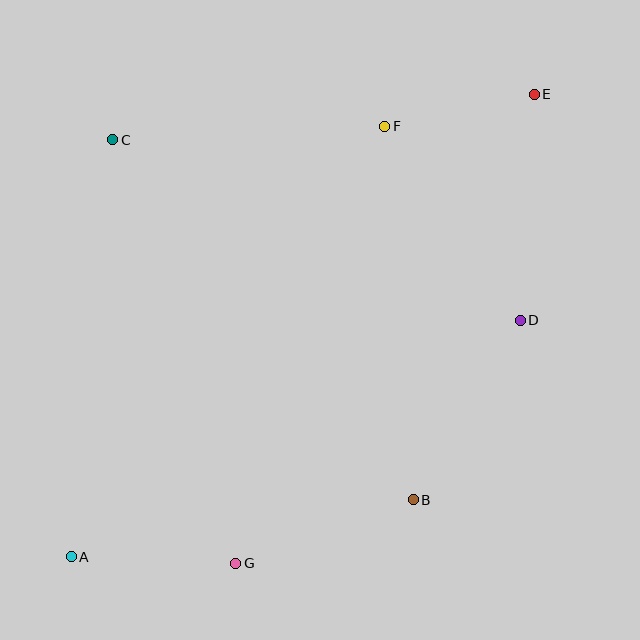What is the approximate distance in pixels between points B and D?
The distance between B and D is approximately 209 pixels.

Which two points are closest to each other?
Points E and F are closest to each other.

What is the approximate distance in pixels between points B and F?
The distance between B and F is approximately 375 pixels.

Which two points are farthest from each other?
Points A and E are farthest from each other.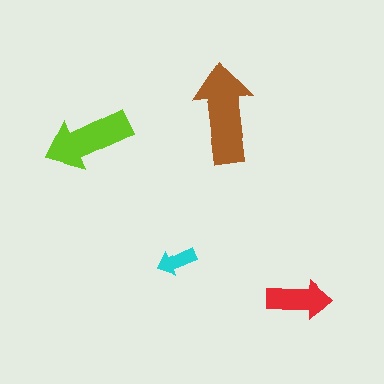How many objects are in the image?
There are 4 objects in the image.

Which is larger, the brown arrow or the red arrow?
The brown one.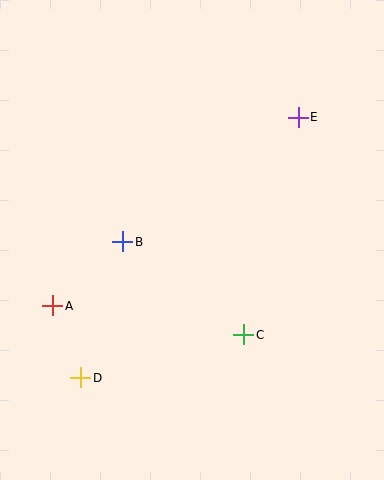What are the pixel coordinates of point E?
Point E is at (298, 117).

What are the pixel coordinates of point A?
Point A is at (53, 306).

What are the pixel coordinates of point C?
Point C is at (244, 335).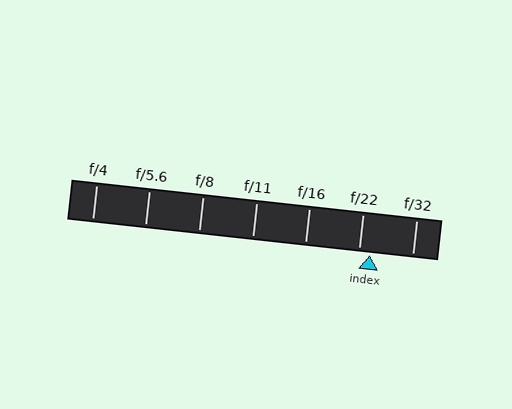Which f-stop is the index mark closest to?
The index mark is closest to f/22.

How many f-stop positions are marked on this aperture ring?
There are 7 f-stop positions marked.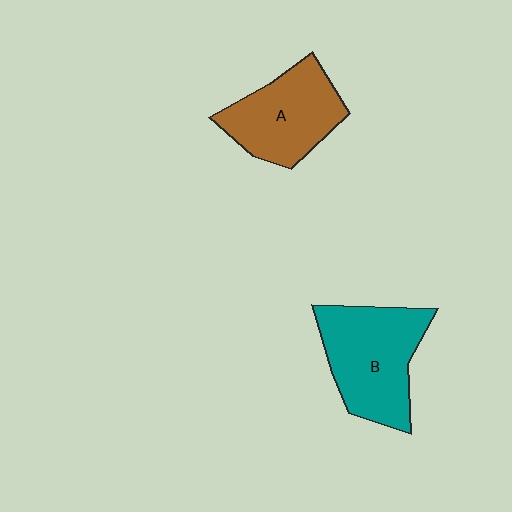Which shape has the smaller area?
Shape A (brown).